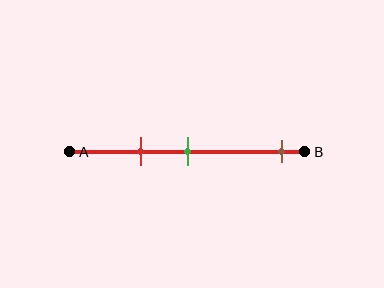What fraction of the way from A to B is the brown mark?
The brown mark is approximately 90% (0.9) of the way from A to B.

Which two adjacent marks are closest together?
The red and green marks are the closest adjacent pair.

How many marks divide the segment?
There are 3 marks dividing the segment.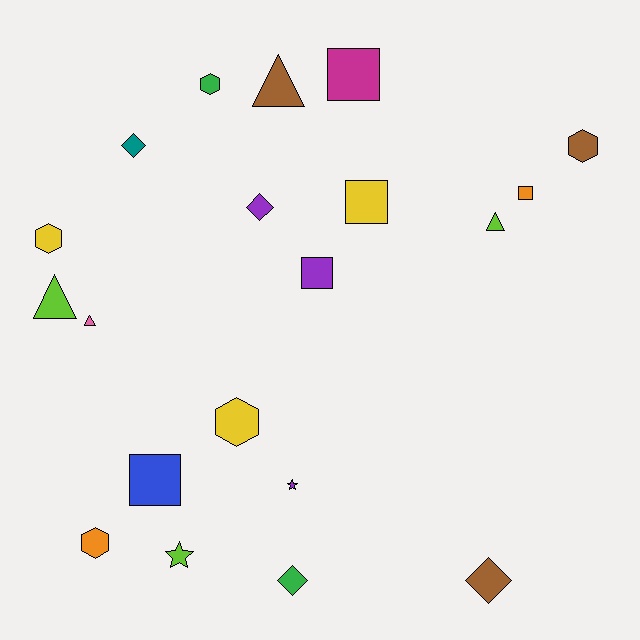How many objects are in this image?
There are 20 objects.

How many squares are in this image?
There are 5 squares.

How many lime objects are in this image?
There are 3 lime objects.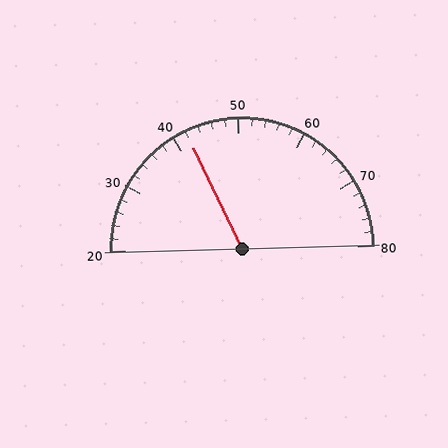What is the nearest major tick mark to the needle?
The nearest major tick mark is 40.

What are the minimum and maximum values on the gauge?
The gauge ranges from 20 to 80.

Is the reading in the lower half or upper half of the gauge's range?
The reading is in the lower half of the range (20 to 80).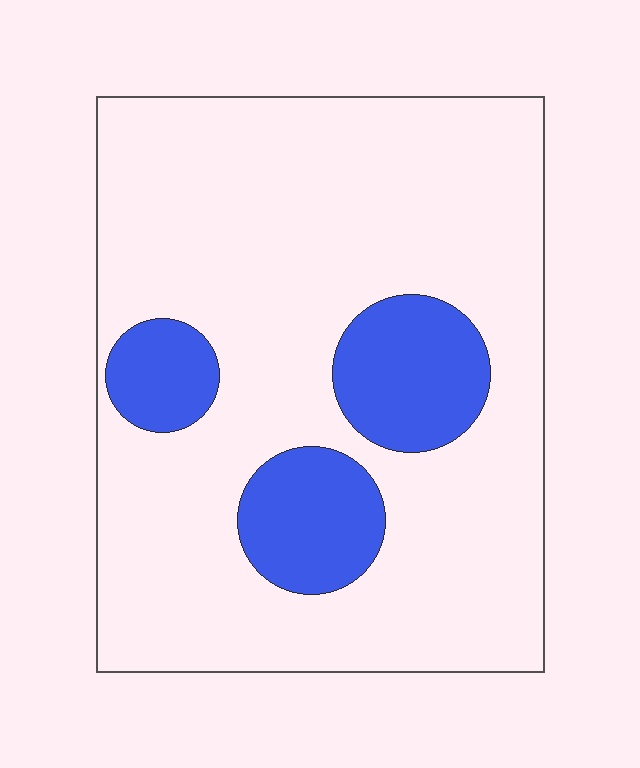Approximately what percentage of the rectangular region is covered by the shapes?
Approximately 20%.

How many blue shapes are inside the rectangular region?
3.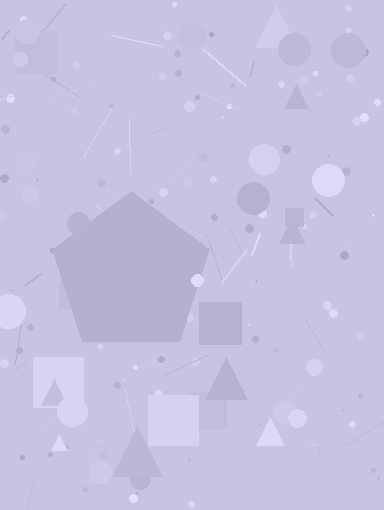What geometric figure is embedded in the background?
A pentagon is embedded in the background.